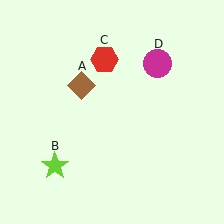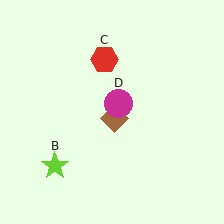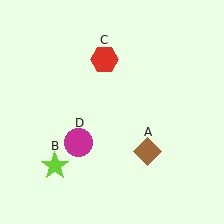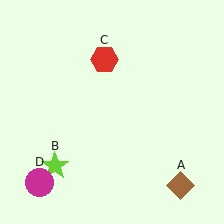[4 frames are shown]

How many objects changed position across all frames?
2 objects changed position: brown diamond (object A), magenta circle (object D).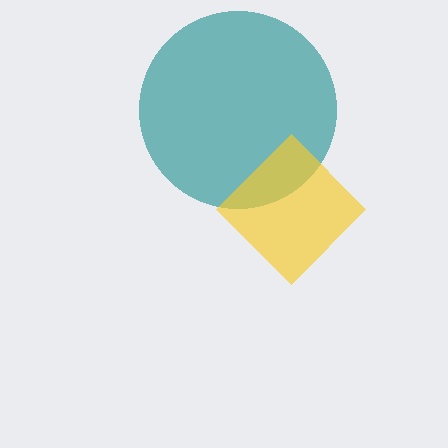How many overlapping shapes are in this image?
There are 2 overlapping shapes in the image.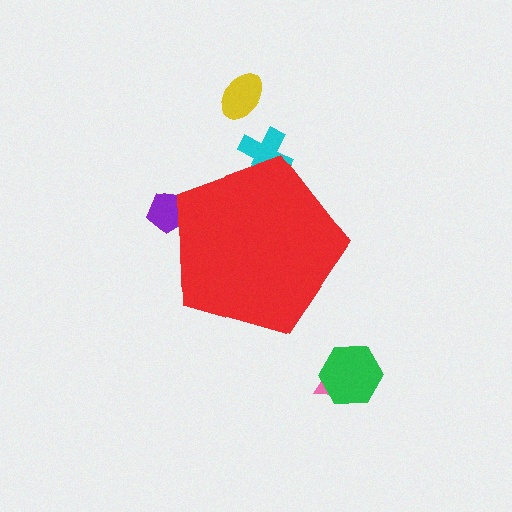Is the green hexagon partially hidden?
No, the green hexagon is fully visible.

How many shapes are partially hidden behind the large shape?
2 shapes are partially hidden.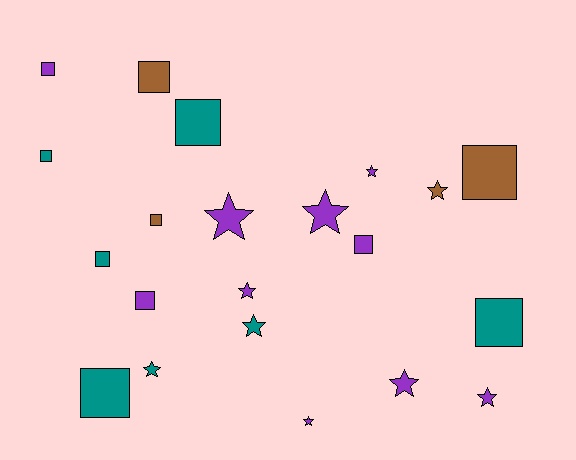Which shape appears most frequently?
Square, with 11 objects.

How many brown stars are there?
There is 1 brown star.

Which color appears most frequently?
Purple, with 10 objects.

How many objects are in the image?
There are 21 objects.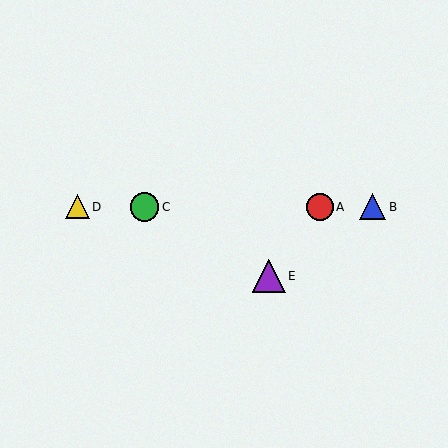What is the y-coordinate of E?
Object E is at y≈276.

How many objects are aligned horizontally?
4 objects (A, B, C, D) are aligned horizontally.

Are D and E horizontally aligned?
No, D is at y≈207 and E is at y≈276.